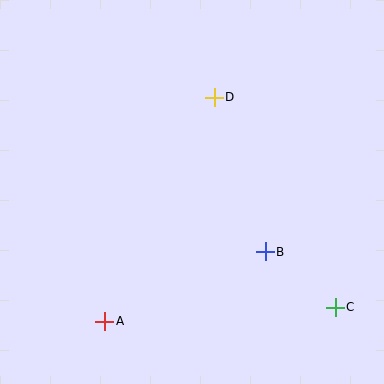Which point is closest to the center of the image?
Point B at (265, 252) is closest to the center.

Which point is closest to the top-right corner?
Point D is closest to the top-right corner.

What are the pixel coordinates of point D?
Point D is at (214, 97).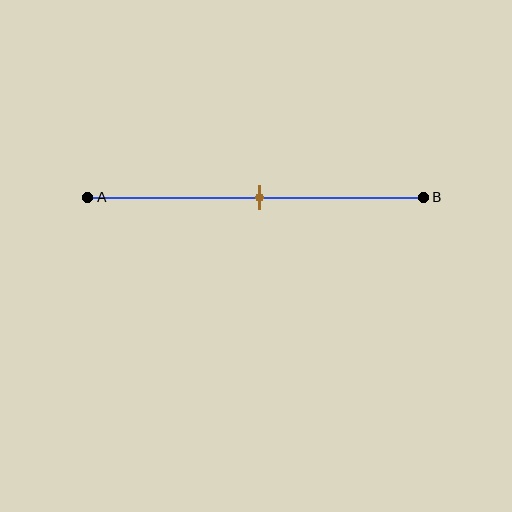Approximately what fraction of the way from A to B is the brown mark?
The brown mark is approximately 50% of the way from A to B.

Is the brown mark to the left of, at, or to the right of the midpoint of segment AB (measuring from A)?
The brown mark is approximately at the midpoint of segment AB.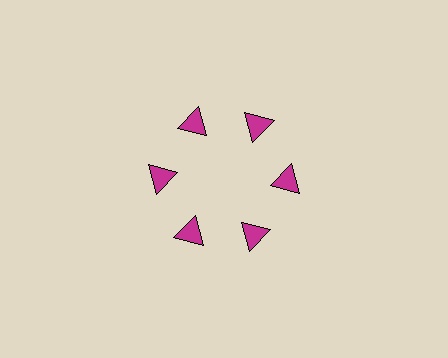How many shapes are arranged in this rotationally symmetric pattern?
There are 6 shapes, arranged in 6 groups of 1.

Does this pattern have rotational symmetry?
Yes, this pattern has 6-fold rotational symmetry. It looks the same after rotating 60 degrees around the center.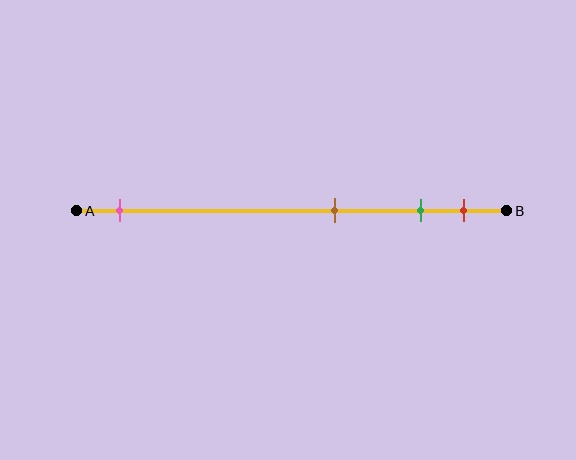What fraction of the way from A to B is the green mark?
The green mark is approximately 80% (0.8) of the way from A to B.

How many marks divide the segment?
There are 4 marks dividing the segment.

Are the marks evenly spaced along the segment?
No, the marks are not evenly spaced.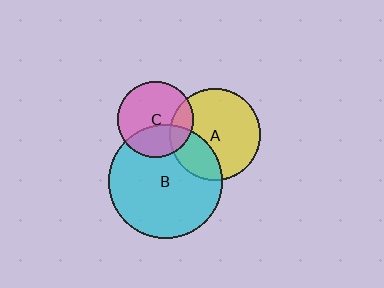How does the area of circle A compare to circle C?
Approximately 1.5 times.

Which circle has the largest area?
Circle B (cyan).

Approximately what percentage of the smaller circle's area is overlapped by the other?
Approximately 30%.